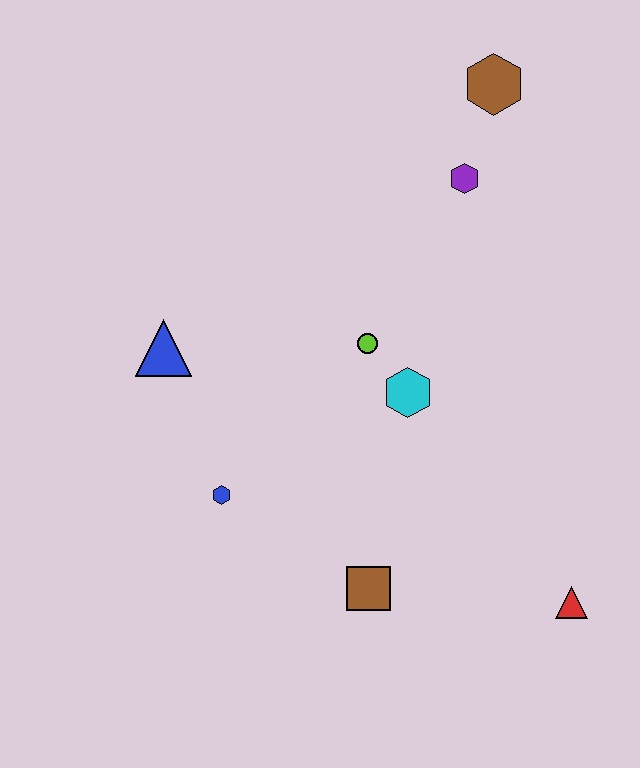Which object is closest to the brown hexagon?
The purple hexagon is closest to the brown hexagon.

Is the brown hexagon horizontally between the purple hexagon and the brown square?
No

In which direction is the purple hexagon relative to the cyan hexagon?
The purple hexagon is above the cyan hexagon.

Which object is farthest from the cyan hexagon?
The brown hexagon is farthest from the cyan hexagon.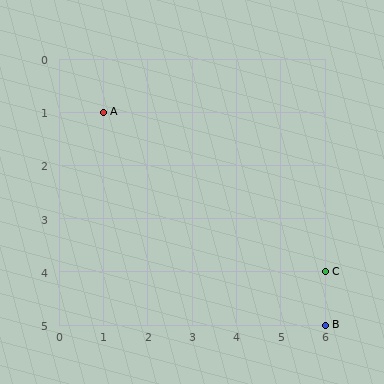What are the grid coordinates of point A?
Point A is at grid coordinates (1, 1).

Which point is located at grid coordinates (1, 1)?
Point A is at (1, 1).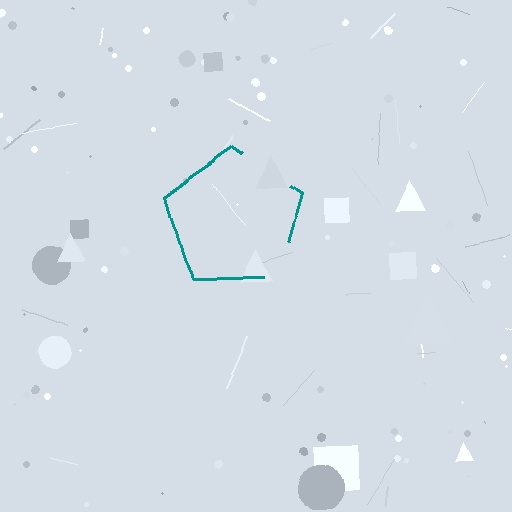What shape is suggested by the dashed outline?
The dashed outline suggests a pentagon.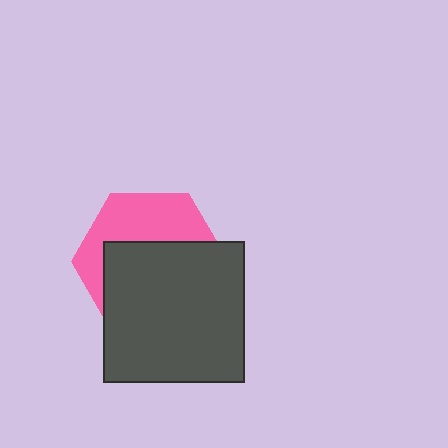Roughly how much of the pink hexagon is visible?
A small part of it is visible (roughly 41%).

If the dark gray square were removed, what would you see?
You would see the complete pink hexagon.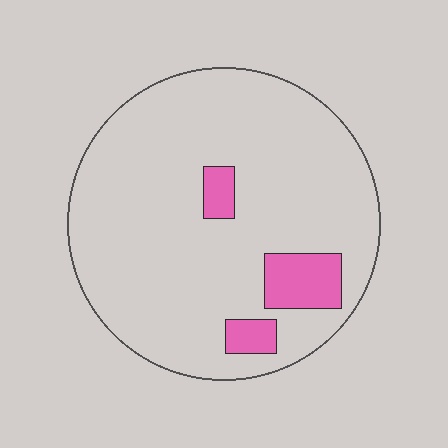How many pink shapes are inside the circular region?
3.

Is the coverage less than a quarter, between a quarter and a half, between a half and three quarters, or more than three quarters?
Less than a quarter.